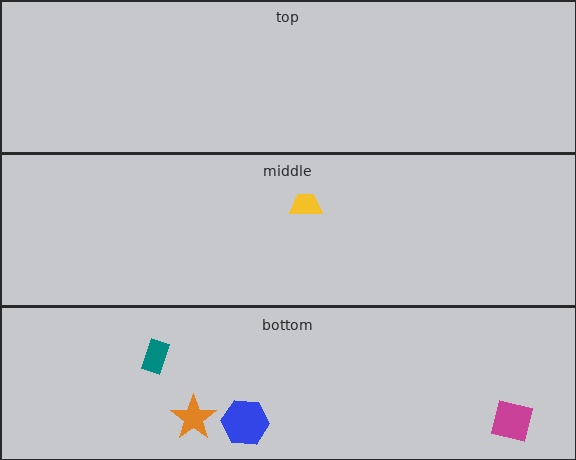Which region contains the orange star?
The bottom region.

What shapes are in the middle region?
The yellow trapezoid.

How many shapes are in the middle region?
1.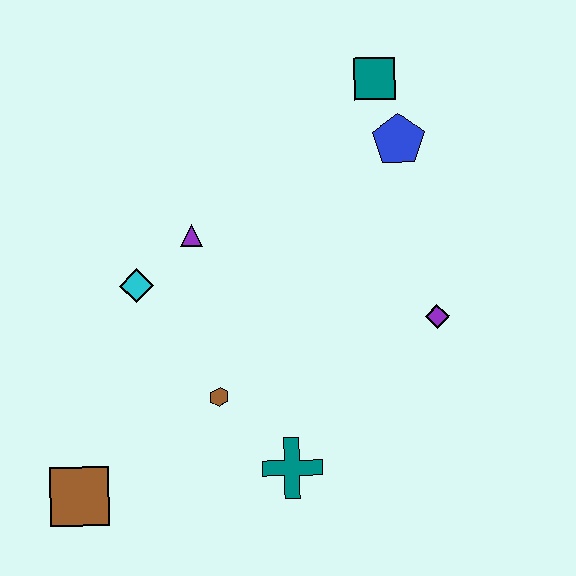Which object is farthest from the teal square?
The brown square is farthest from the teal square.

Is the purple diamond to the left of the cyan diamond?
No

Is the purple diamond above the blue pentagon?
No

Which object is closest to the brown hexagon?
The teal cross is closest to the brown hexagon.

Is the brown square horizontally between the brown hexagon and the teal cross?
No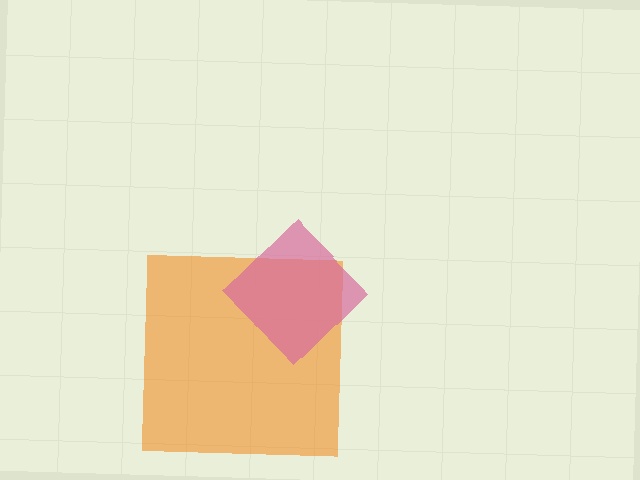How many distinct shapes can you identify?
There are 2 distinct shapes: an orange square, a pink diamond.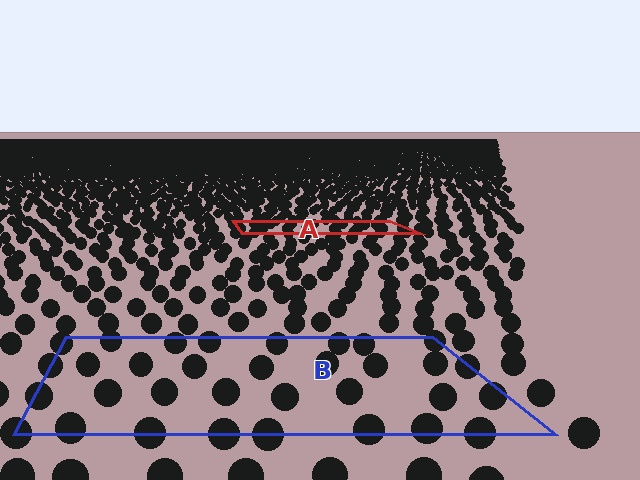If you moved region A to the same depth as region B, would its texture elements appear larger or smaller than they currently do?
They would appear larger. At a closer depth, the same texture elements are projected at a bigger on-screen size.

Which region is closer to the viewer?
Region B is closer. The texture elements there are larger and more spread out.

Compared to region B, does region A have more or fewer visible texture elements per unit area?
Region A has more texture elements per unit area — they are packed more densely because it is farther away.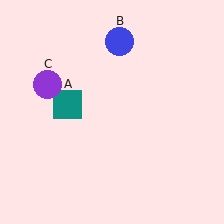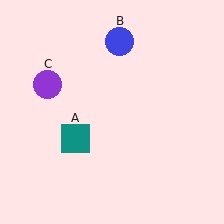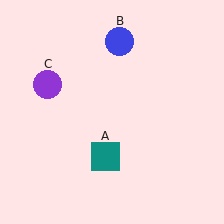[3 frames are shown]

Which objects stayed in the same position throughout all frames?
Blue circle (object B) and purple circle (object C) remained stationary.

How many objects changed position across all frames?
1 object changed position: teal square (object A).